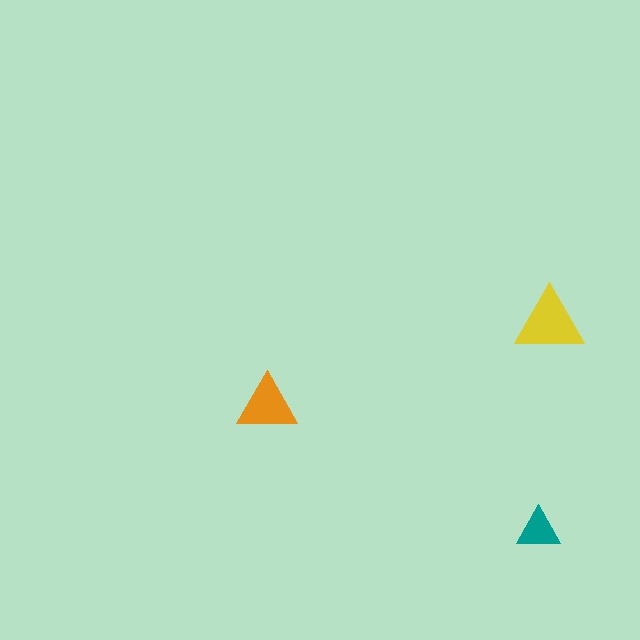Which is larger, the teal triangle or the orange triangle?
The orange one.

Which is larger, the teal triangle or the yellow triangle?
The yellow one.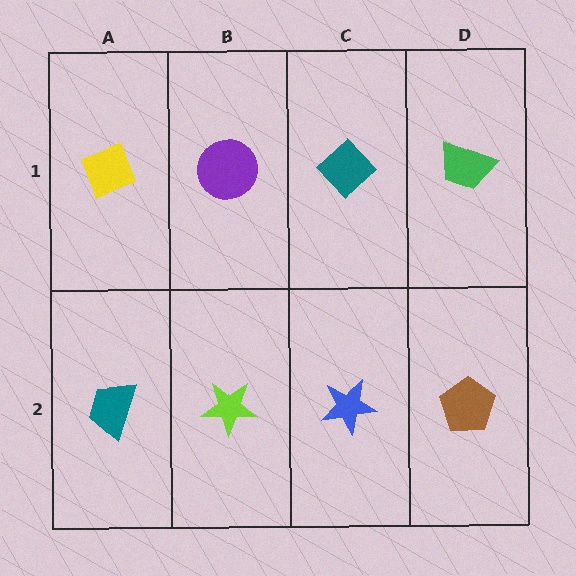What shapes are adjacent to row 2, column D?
A green trapezoid (row 1, column D), a blue star (row 2, column C).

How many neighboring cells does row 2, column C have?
3.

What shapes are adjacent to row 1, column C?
A blue star (row 2, column C), a purple circle (row 1, column B), a green trapezoid (row 1, column D).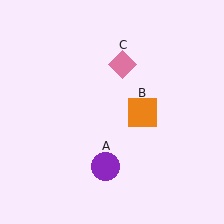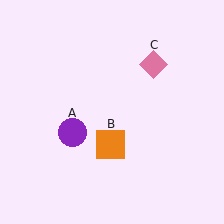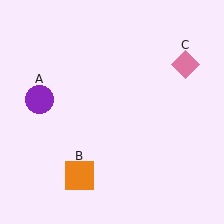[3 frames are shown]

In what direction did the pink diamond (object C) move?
The pink diamond (object C) moved right.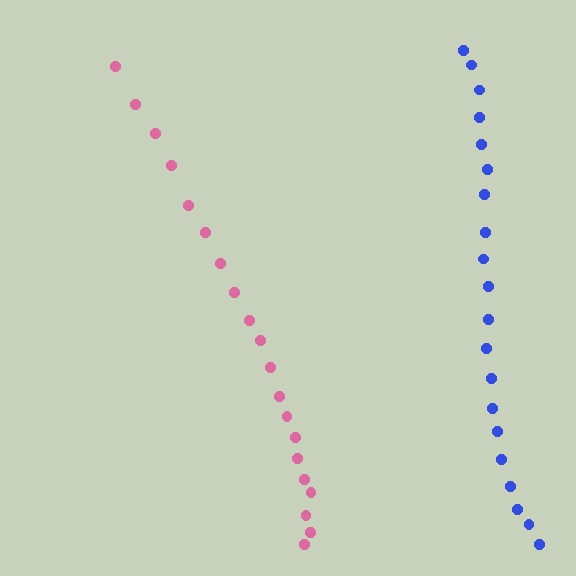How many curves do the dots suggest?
There are 2 distinct paths.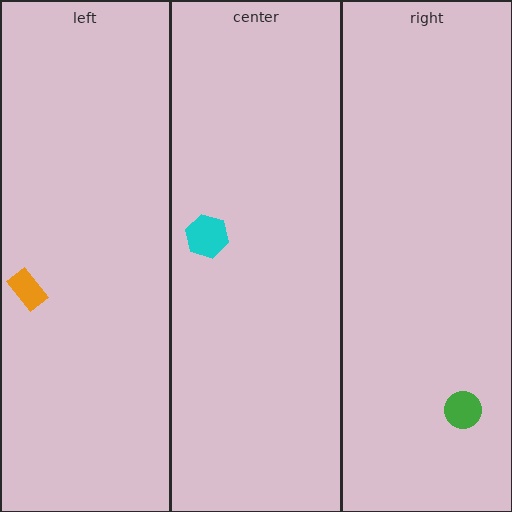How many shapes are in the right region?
1.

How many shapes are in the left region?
1.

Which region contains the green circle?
The right region.